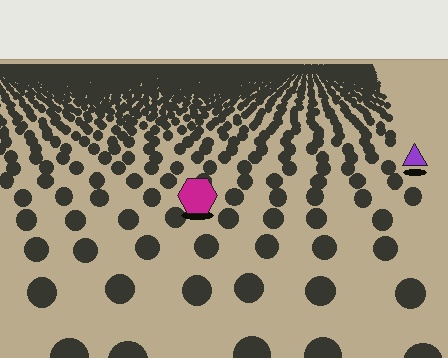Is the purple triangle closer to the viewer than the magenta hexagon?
No. The magenta hexagon is closer — you can tell from the texture gradient: the ground texture is coarser near it.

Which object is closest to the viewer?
The magenta hexagon is closest. The texture marks near it are larger and more spread out.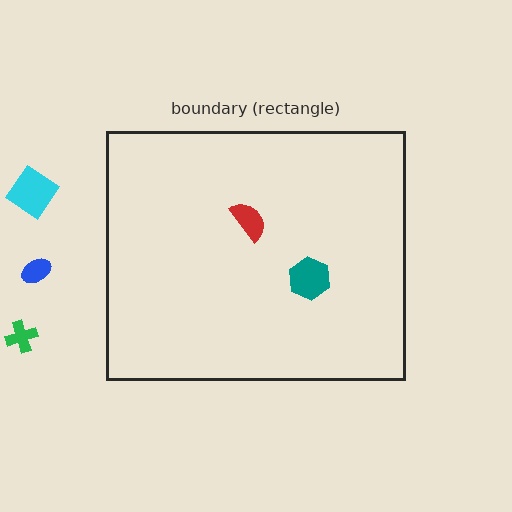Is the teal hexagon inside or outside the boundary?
Inside.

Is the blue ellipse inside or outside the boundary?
Outside.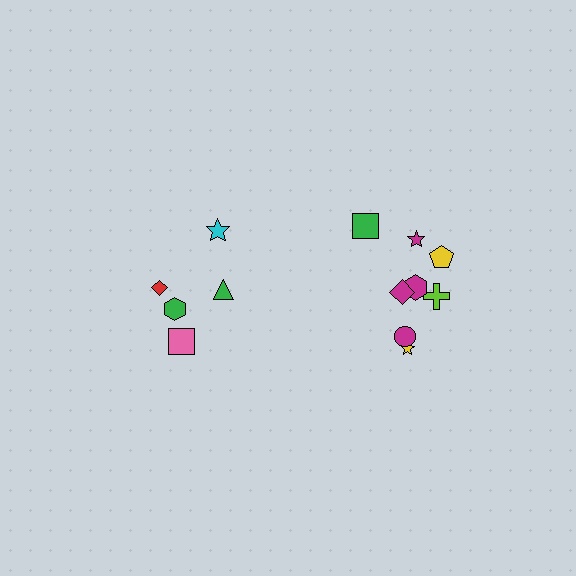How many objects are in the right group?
There are 8 objects.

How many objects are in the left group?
There are 5 objects.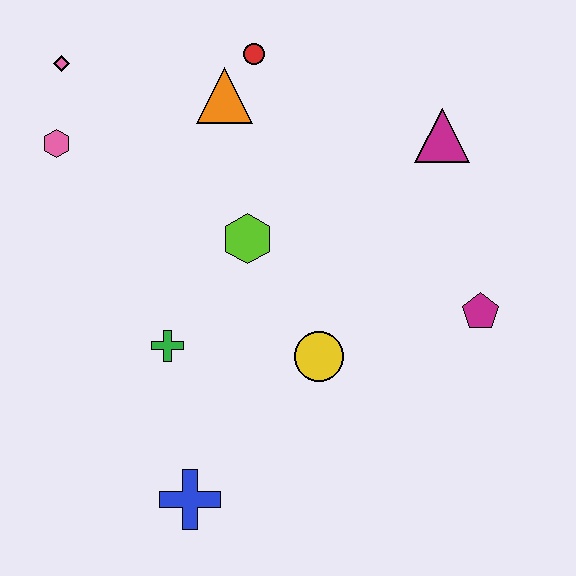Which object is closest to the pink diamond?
The pink hexagon is closest to the pink diamond.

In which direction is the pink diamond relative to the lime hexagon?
The pink diamond is to the left of the lime hexagon.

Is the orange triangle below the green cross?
No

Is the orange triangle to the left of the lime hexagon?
Yes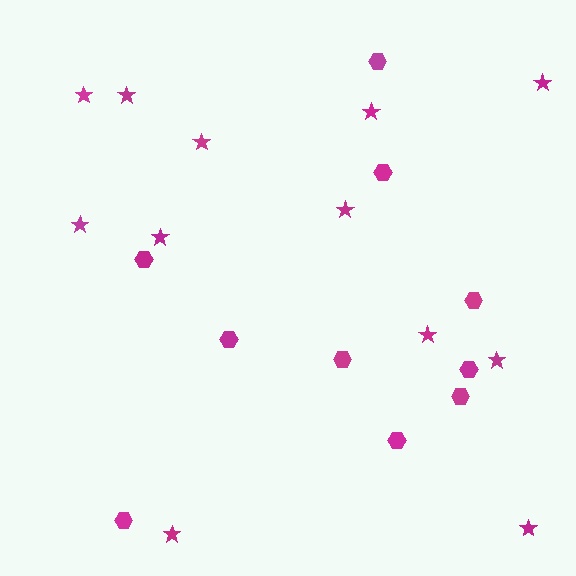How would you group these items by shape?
There are 2 groups: one group of hexagons (10) and one group of stars (12).